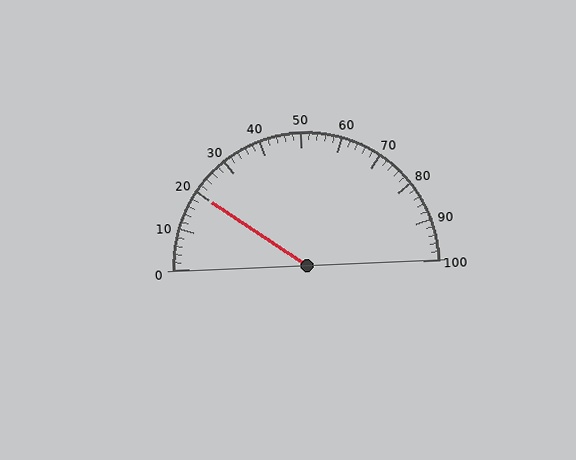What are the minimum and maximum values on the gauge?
The gauge ranges from 0 to 100.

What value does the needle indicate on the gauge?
The needle indicates approximately 20.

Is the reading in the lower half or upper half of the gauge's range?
The reading is in the lower half of the range (0 to 100).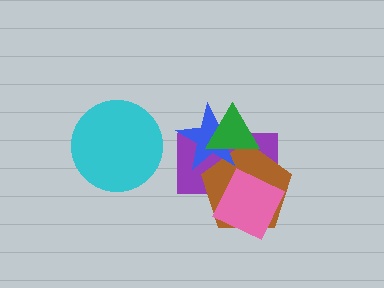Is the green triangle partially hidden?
No, no other shape covers it.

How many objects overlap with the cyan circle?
0 objects overlap with the cyan circle.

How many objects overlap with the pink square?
2 objects overlap with the pink square.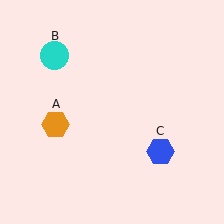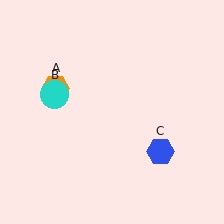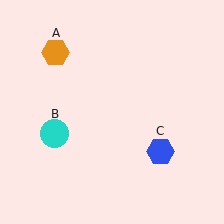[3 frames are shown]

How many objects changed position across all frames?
2 objects changed position: orange hexagon (object A), cyan circle (object B).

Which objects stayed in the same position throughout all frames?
Blue hexagon (object C) remained stationary.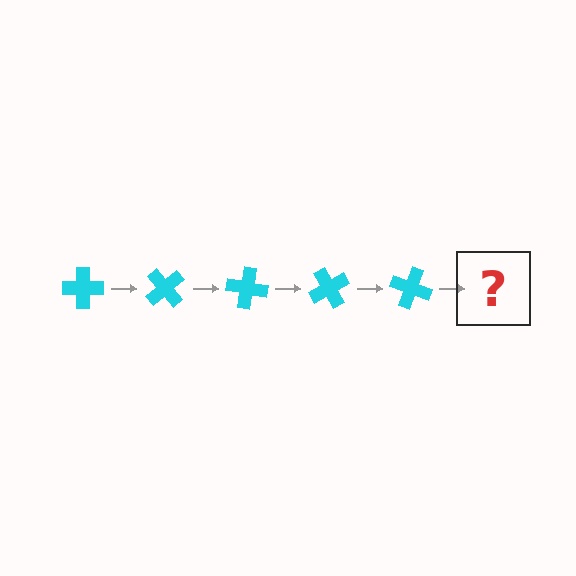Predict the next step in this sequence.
The next step is a cyan cross rotated 250 degrees.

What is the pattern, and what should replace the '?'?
The pattern is that the cross rotates 50 degrees each step. The '?' should be a cyan cross rotated 250 degrees.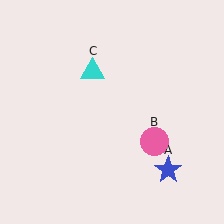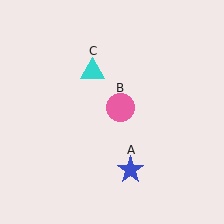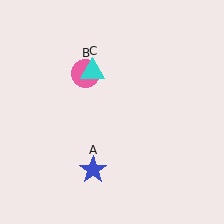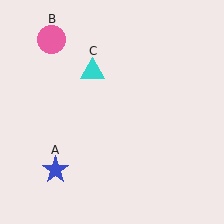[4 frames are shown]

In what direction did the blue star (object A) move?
The blue star (object A) moved left.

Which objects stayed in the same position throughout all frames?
Cyan triangle (object C) remained stationary.